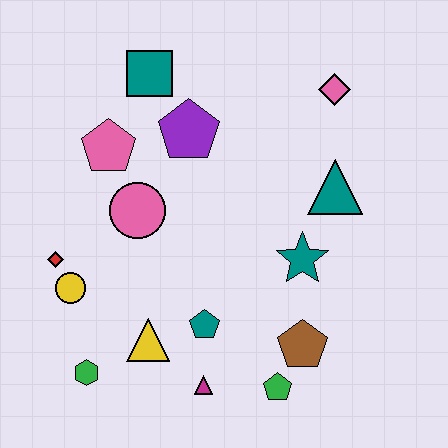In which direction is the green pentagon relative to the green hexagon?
The green pentagon is to the right of the green hexagon.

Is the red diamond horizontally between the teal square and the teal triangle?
No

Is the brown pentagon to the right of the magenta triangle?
Yes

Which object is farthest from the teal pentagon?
The pink diamond is farthest from the teal pentagon.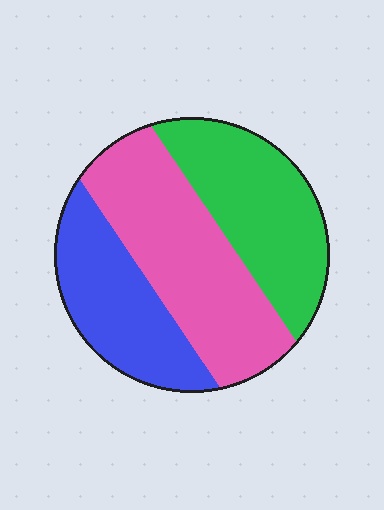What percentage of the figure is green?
Green covers roughly 35% of the figure.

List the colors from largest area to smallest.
From largest to smallest: pink, green, blue.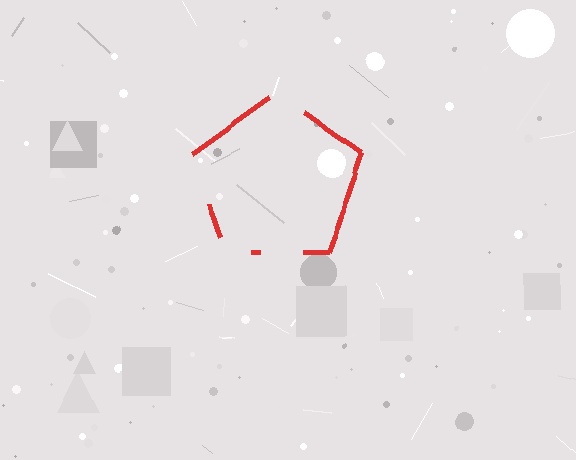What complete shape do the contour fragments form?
The contour fragments form a pentagon.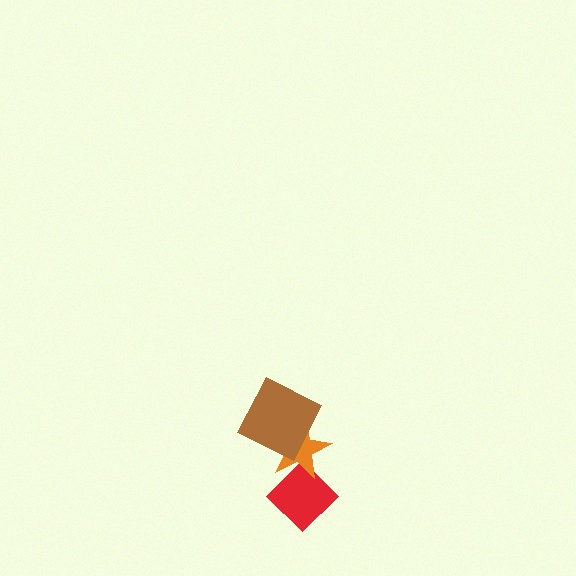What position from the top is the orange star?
The orange star is 2nd from the top.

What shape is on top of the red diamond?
The orange star is on top of the red diamond.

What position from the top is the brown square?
The brown square is 1st from the top.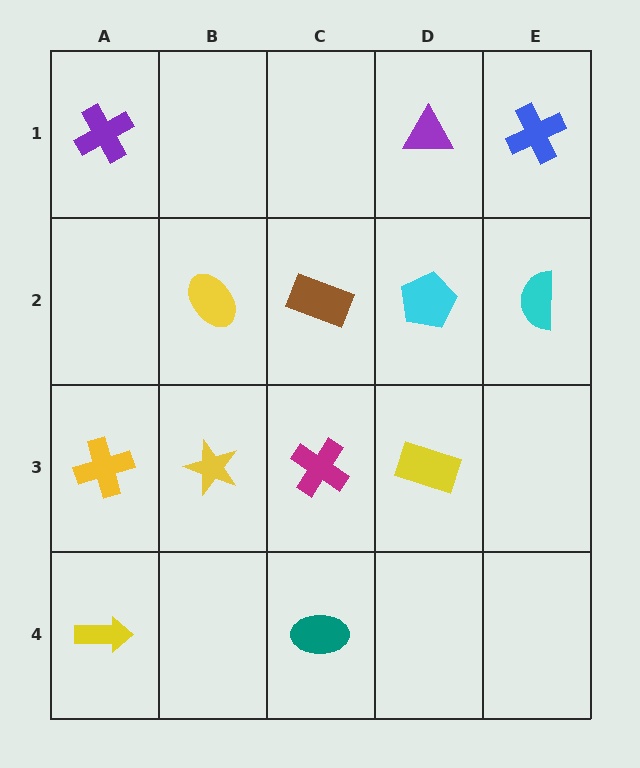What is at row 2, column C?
A brown rectangle.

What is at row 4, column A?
A yellow arrow.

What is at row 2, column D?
A cyan pentagon.